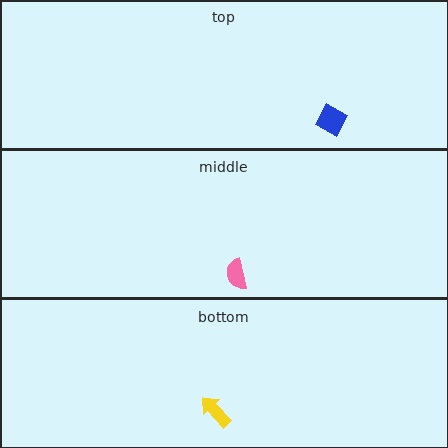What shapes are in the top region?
The blue diamond.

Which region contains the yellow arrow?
The bottom region.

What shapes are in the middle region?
The pink semicircle.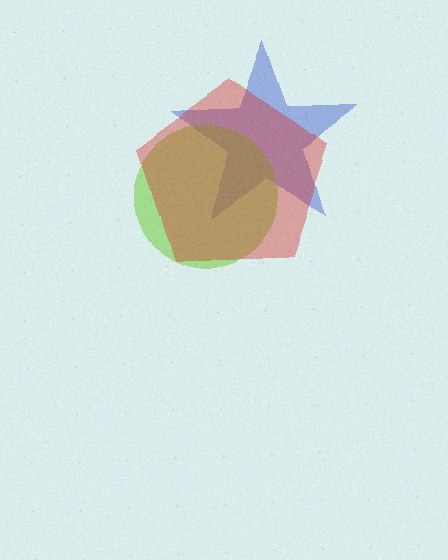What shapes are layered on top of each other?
The layered shapes are: a blue star, a lime circle, a red pentagon.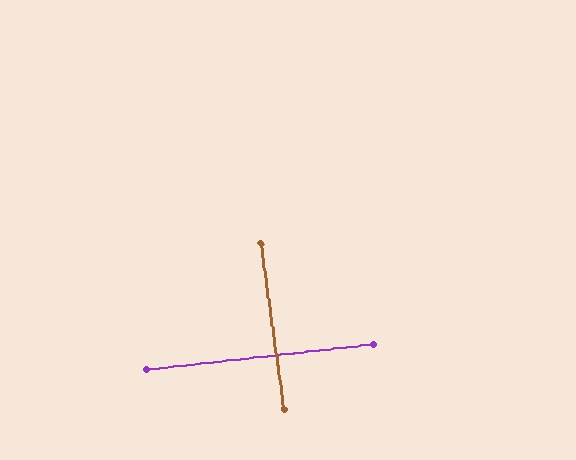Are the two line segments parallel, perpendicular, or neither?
Perpendicular — they meet at approximately 88°.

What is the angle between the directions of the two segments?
Approximately 88 degrees.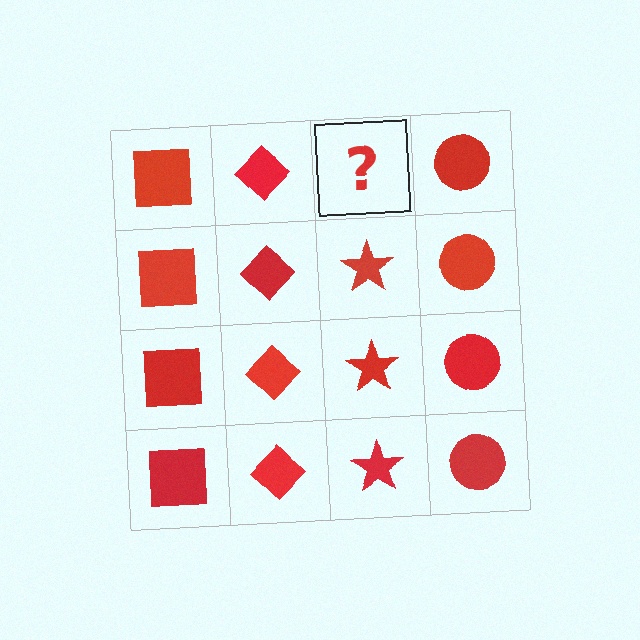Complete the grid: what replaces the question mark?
The question mark should be replaced with a red star.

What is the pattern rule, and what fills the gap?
The rule is that each column has a consistent shape. The gap should be filled with a red star.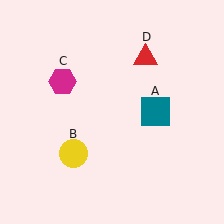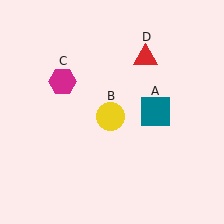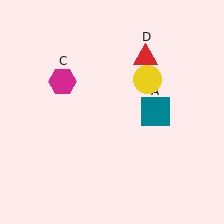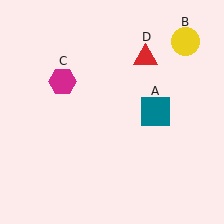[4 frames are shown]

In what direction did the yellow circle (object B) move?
The yellow circle (object B) moved up and to the right.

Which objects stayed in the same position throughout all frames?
Teal square (object A) and magenta hexagon (object C) and red triangle (object D) remained stationary.